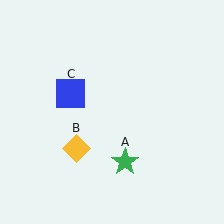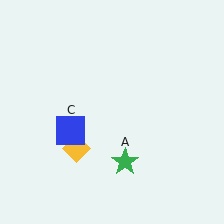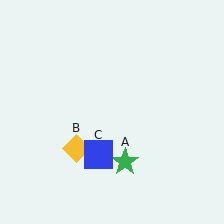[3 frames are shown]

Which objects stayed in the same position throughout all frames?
Green star (object A) and yellow diamond (object B) remained stationary.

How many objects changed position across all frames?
1 object changed position: blue square (object C).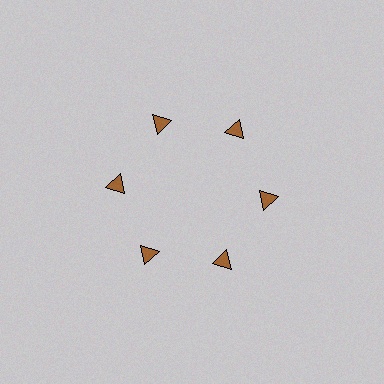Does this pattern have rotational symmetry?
Yes, this pattern has 6-fold rotational symmetry. It looks the same after rotating 60 degrees around the center.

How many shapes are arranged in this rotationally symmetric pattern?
There are 6 shapes, arranged in 6 groups of 1.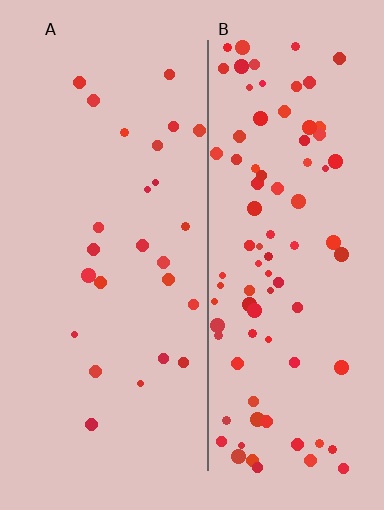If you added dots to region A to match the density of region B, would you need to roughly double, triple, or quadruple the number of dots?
Approximately quadruple.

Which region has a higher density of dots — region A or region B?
B (the right).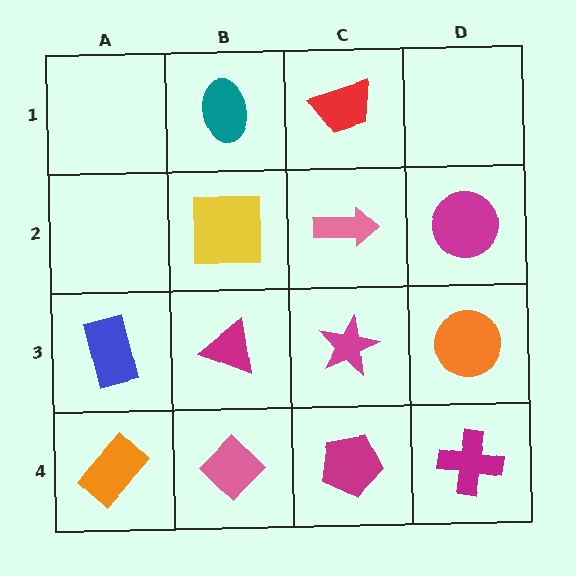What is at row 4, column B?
A pink diamond.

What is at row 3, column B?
A magenta triangle.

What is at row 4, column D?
A magenta cross.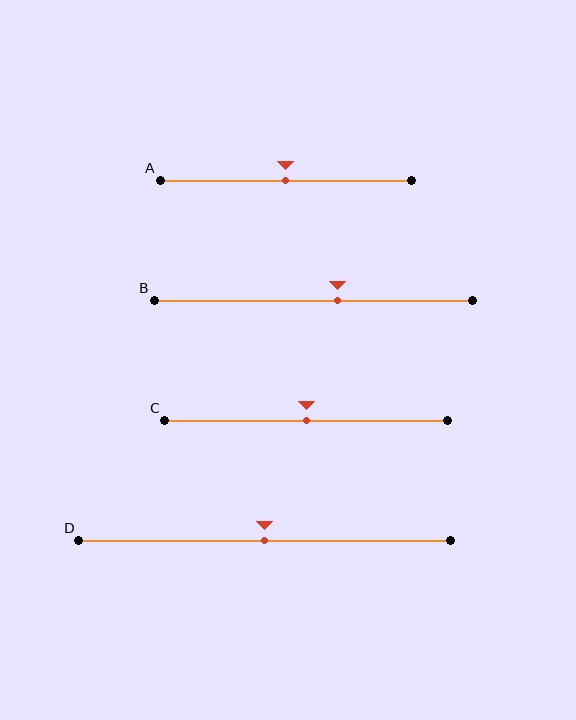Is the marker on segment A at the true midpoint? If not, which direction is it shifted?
Yes, the marker on segment A is at the true midpoint.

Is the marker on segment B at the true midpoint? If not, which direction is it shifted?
No, the marker on segment B is shifted to the right by about 8% of the segment length.